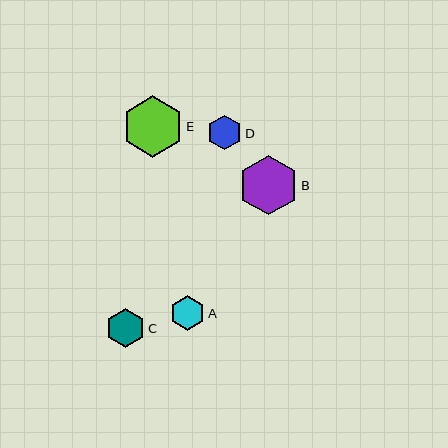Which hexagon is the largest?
Hexagon E is the largest with a size of approximately 61 pixels.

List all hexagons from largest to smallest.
From largest to smallest: E, B, C, D, A.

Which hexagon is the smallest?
Hexagon A is the smallest with a size of approximately 35 pixels.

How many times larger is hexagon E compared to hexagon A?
Hexagon E is approximately 1.8 times the size of hexagon A.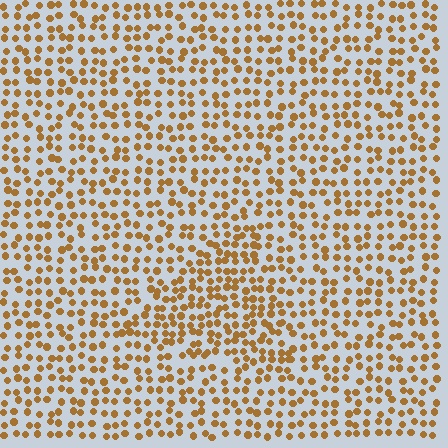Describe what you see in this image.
The image contains small brown elements arranged at two different densities. A triangle-shaped region is visible where the elements are more densely packed than the surrounding area.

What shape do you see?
I see a triangle.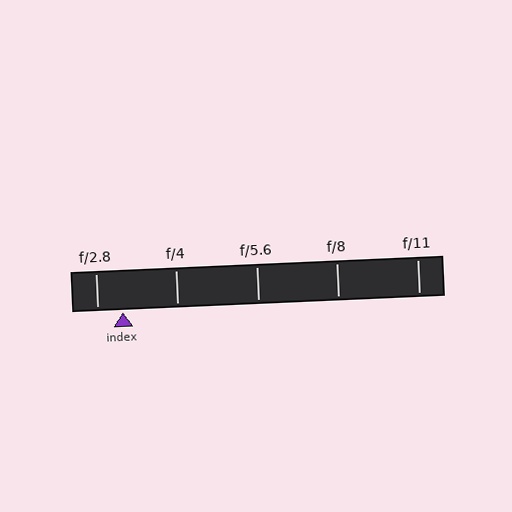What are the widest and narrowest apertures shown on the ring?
The widest aperture shown is f/2.8 and the narrowest is f/11.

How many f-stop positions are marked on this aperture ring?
There are 5 f-stop positions marked.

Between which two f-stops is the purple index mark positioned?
The index mark is between f/2.8 and f/4.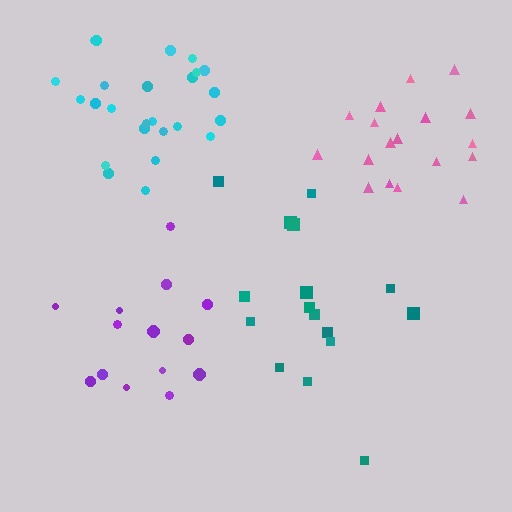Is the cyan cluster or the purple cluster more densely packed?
Cyan.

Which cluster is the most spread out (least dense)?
Teal.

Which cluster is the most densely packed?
Cyan.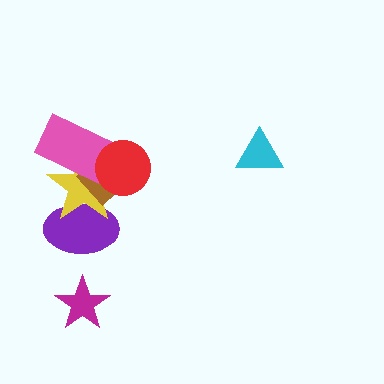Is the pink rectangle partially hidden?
Yes, it is partially covered by another shape.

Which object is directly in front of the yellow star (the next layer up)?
The brown diamond is directly in front of the yellow star.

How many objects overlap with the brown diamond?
4 objects overlap with the brown diamond.